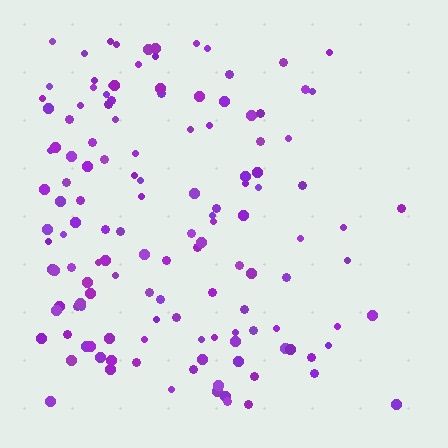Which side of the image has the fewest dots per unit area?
The right.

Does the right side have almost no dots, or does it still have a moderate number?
Still a moderate number, just noticeably fewer than the left.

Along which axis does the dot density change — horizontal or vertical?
Horizontal.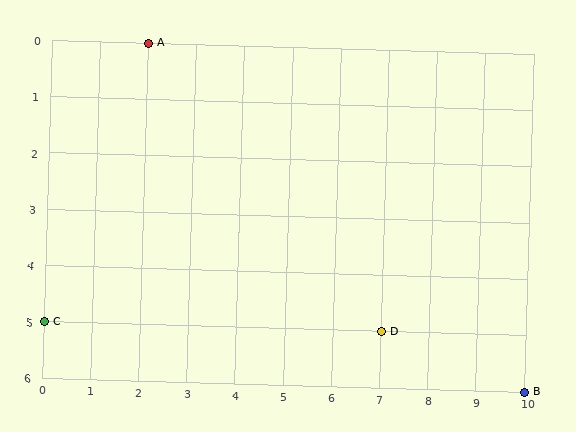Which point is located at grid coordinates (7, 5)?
Point D is at (7, 5).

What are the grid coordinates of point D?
Point D is at grid coordinates (7, 5).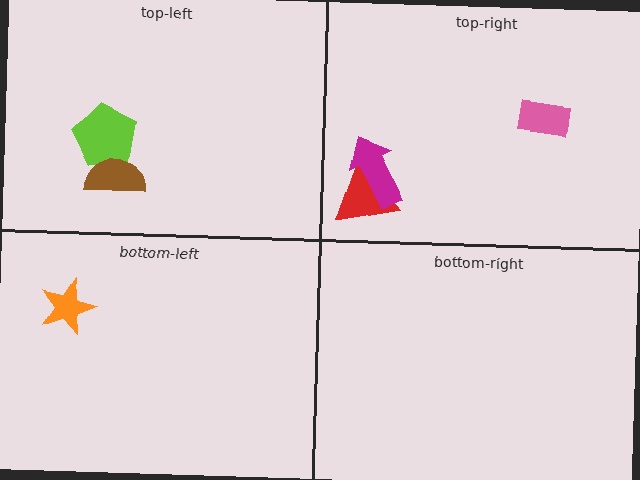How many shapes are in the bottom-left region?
1.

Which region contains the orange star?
The bottom-left region.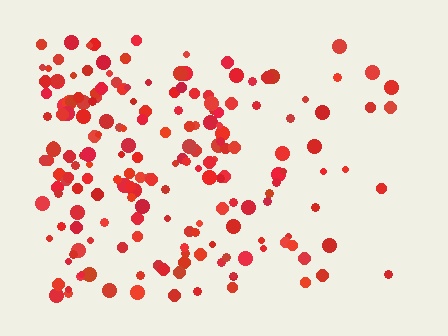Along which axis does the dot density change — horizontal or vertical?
Horizontal.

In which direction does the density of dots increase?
From right to left, with the left side densest.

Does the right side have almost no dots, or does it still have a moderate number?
Still a moderate number, just noticeably fewer than the left.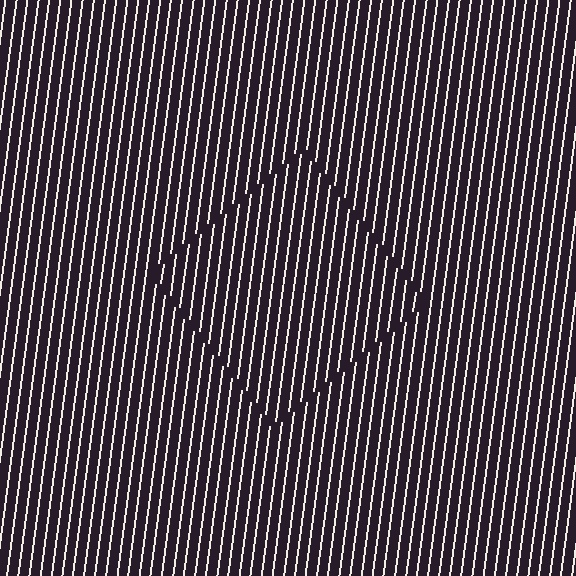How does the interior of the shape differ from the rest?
The interior of the shape contains the same grating, shifted by half a period — the contour is defined by the phase discontinuity where line-ends from the inner and outer gratings abut.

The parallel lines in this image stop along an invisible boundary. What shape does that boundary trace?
An illusory square. The interior of the shape contains the same grating, shifted by half a period — the contour is defined by the phase discontinuity where line-ends from the inner and outer gratings abut.